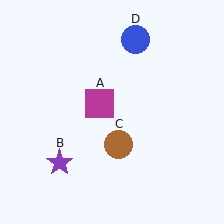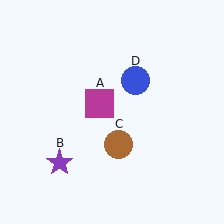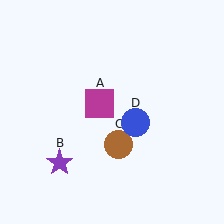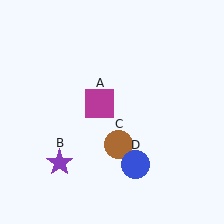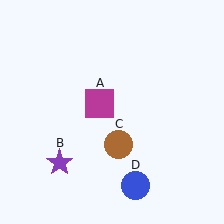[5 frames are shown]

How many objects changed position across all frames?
1 object changed position: blue circle (object D).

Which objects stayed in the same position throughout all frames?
Magenta square (object A) and purple star (object B) and brown circle (object C) remained stationary.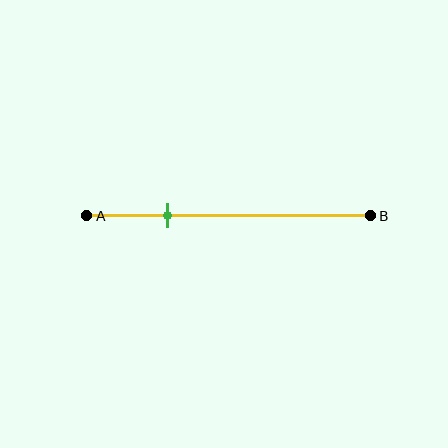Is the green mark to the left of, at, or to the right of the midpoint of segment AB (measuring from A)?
The green mark is to the left of the midpoint of segment AB.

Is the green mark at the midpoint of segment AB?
No, the mark is at about 30% from A, not at the 50% midpoint.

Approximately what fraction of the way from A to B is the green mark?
The green mark is approximately 30% of the way from A to B.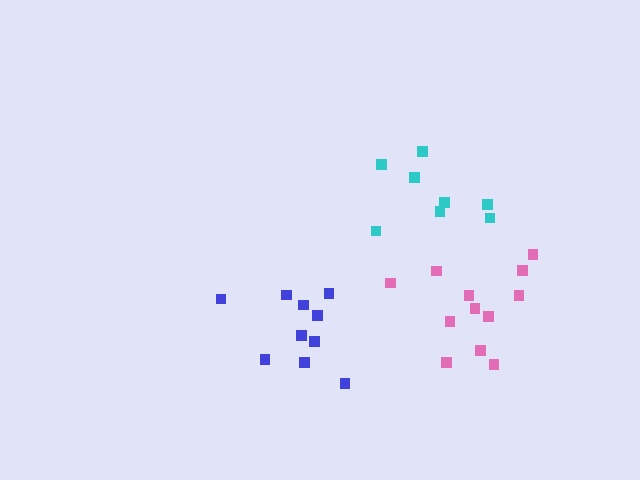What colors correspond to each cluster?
The clusters are colored: cyan, blue, pink.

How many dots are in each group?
Group 1: 8 dots, Group 2: 10 dots, Group 3: 12 dots (30 total).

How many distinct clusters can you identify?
There are 3 distinct clusters.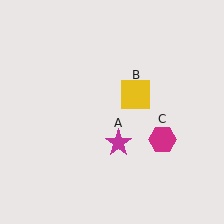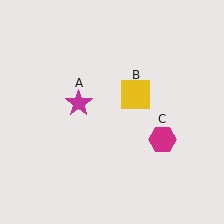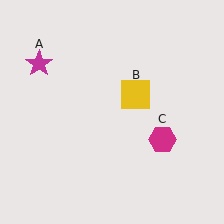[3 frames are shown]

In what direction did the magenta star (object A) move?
The magenta star (object A) moved up and to the left.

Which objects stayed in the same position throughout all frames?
Yellow square (object B) and magenta hexagon (object C) remained stationary.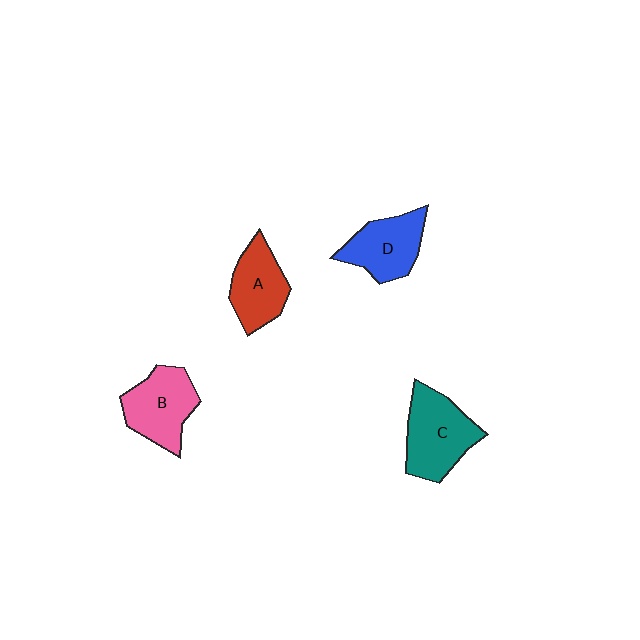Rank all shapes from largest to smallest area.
From largest to smallest: C (teal), B (pink), D (blue), A (red).